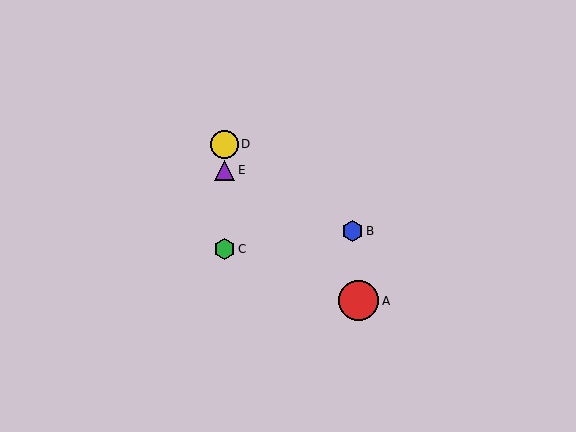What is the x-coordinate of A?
Object A is at x≈359.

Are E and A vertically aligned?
No, E is at x≈225 and A is at x≈359.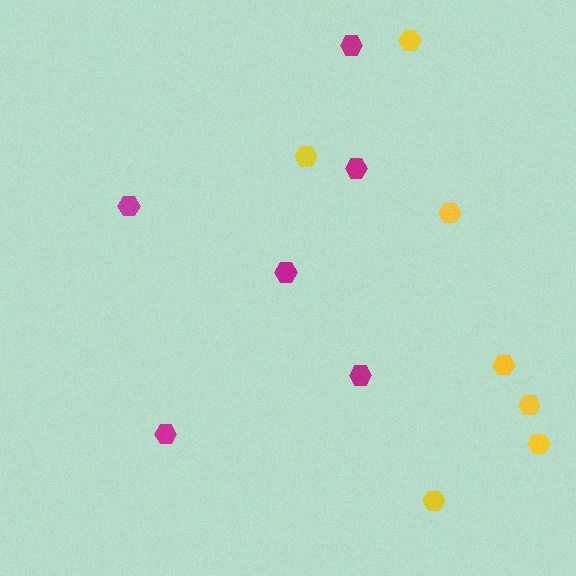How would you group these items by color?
There are 2 groups: one group of yellow hexagons (7) and one group of magenta hexagons (6).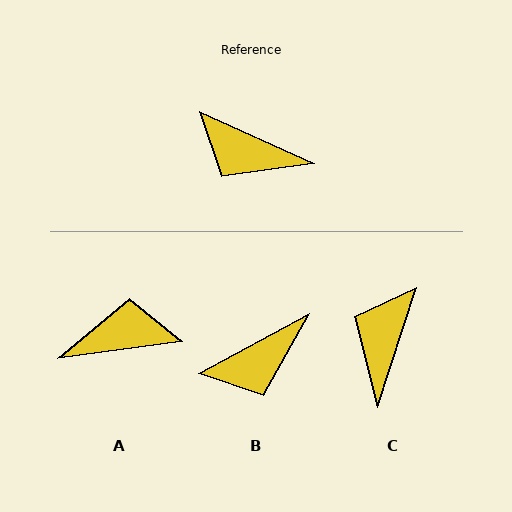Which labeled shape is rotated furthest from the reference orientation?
A, about 148 degrees away.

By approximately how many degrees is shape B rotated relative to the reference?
Approximately 53 degrees counter-clockwise.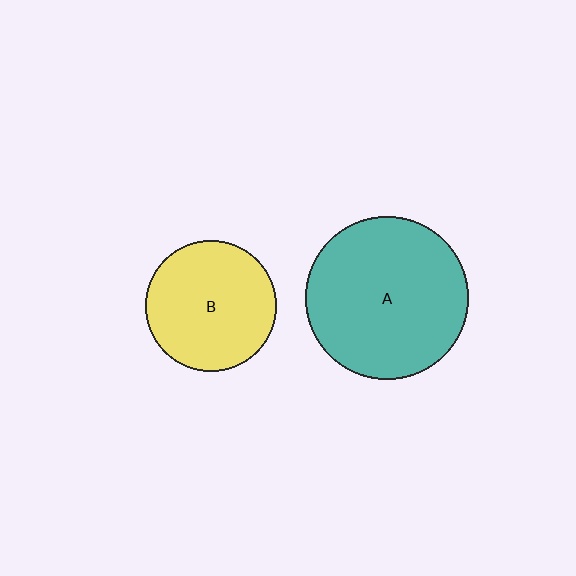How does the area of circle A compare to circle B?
Approximately 1.6 times.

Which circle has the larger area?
Circle A (teal).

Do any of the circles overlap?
No, none of the circles overlap.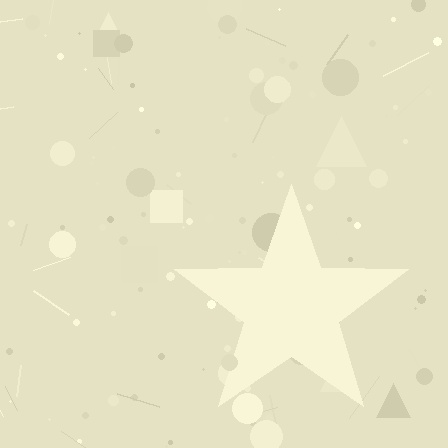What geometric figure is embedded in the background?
A star is embedded in the background.